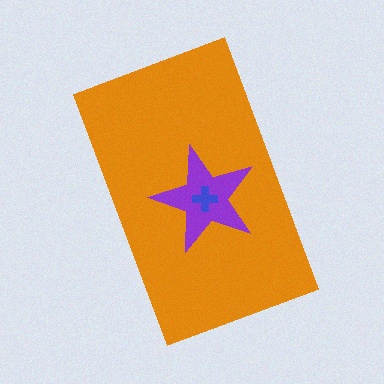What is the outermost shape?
The orange rectangle.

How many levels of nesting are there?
3.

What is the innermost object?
The blue cross.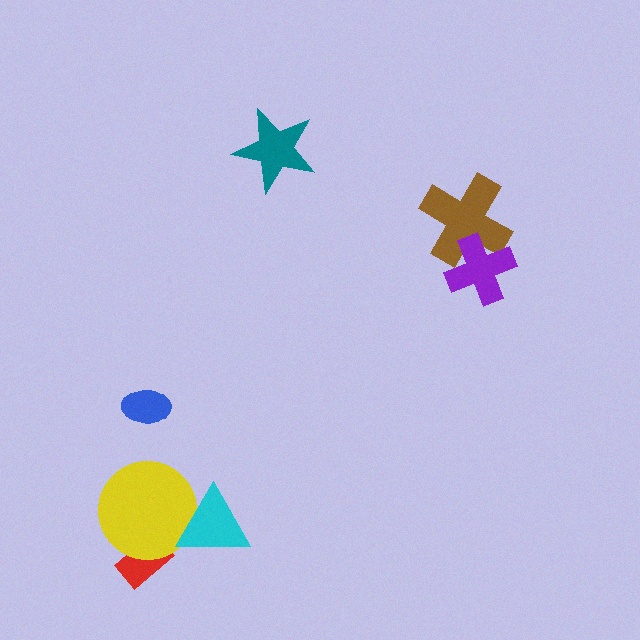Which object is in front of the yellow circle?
The cyan triangle is in front of the yellow circle.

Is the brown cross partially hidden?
Yes, it is partially covered by another shape.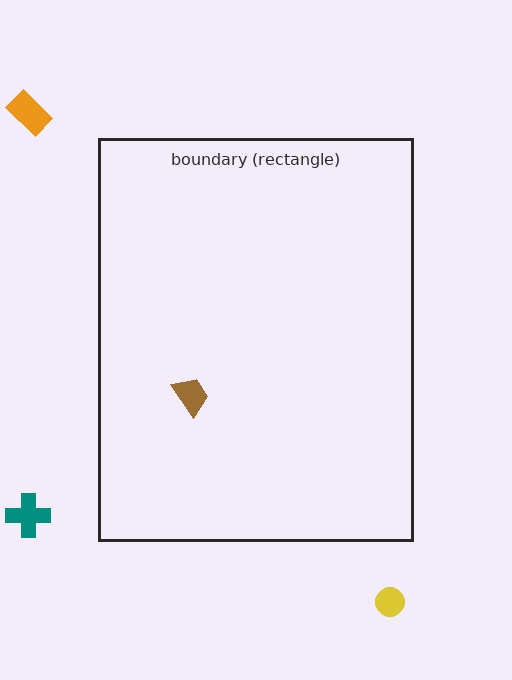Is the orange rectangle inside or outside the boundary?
Outside.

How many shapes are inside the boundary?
1 inside, 3 outside.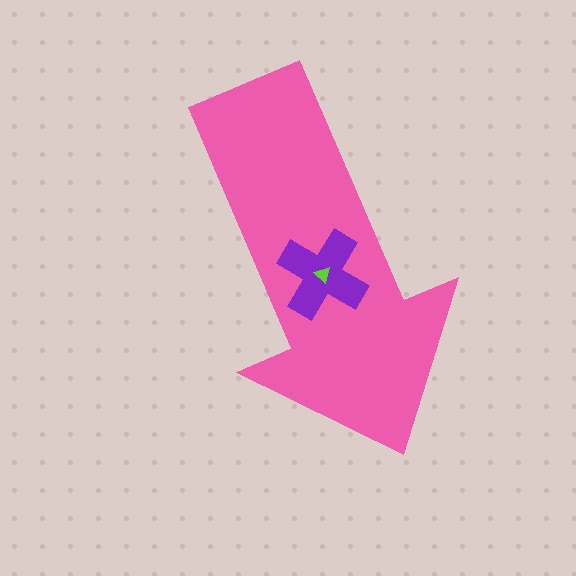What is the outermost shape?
The pink arrow.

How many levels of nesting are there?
3.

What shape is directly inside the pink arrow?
The purple cross.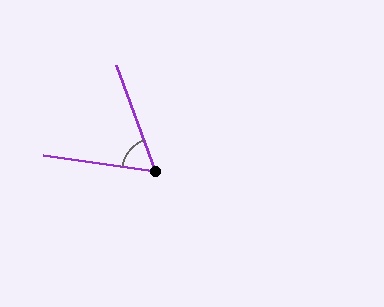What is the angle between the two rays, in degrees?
Approximately 62 degrees.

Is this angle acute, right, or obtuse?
It is acute.